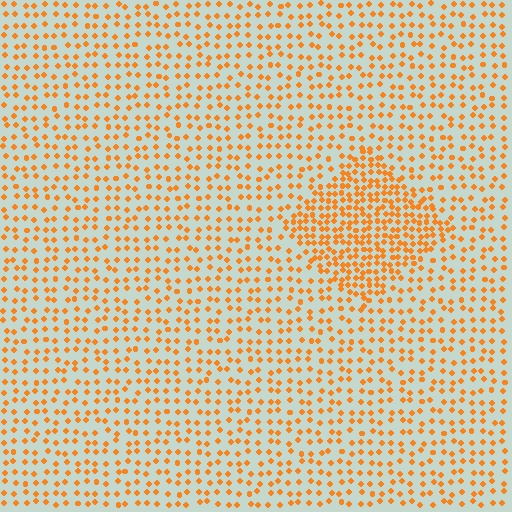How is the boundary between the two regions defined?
The boundary is defined by a change in element density (approximately 2.1x ratio). All elements are the same color, size, and shape.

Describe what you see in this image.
The image contains small orange elements arranged at two different densities. A diamond-shaped region is visible where the elements are more densely packed than the surrounding area.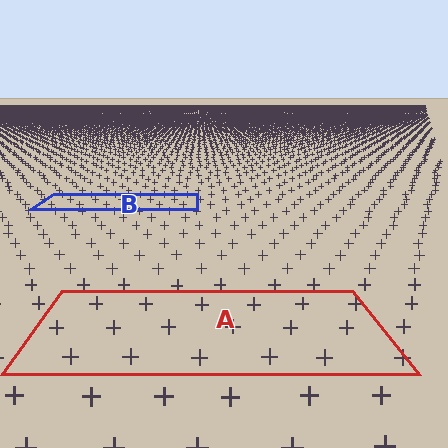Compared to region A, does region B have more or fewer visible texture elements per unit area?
Region B has more texture elements per unit area — they are packed more densely because it is farther away.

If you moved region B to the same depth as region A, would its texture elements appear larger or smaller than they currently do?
They would appear larger. At a closer depth, the same texture elements are projected at a bigger on-screen size.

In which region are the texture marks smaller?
The texture marks are smaller in region B, because it is farther away.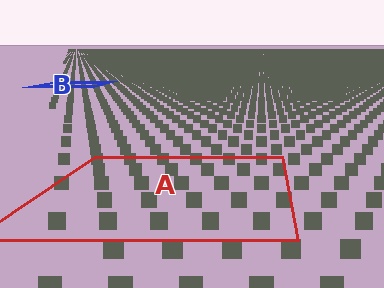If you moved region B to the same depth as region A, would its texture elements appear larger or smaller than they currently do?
They would appear larger. At a closer depth, the same texture elements are projected at a bigger on-screen size.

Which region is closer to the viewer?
Region A is closer. The texture elements there are larger and more spread out.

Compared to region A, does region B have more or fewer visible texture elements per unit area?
Region B has more texture elements per unit area — they are packed more densely because it is farther away.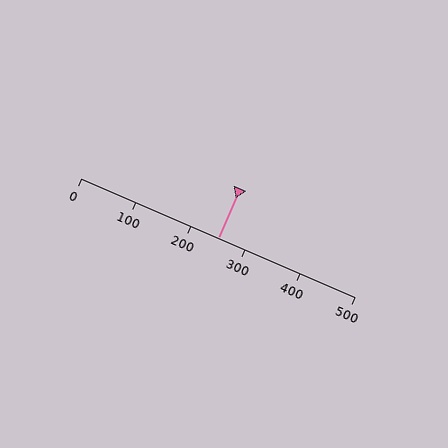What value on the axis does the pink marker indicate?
The marker indicates approximately 250.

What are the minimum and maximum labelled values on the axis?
The axis runs from 0 to 500.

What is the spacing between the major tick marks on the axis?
The major ticks are spaced 100 apart.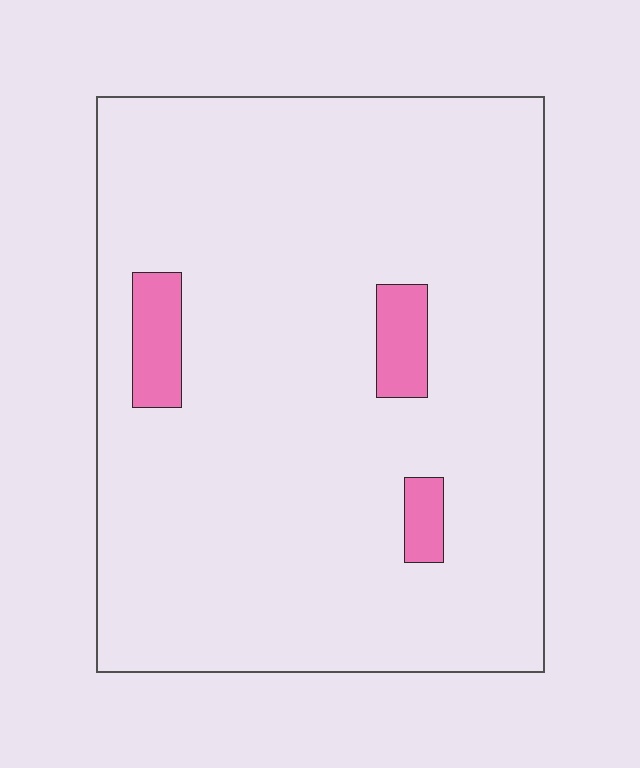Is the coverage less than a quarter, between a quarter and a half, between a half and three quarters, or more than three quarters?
Less than a quarter.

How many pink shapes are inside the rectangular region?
3.